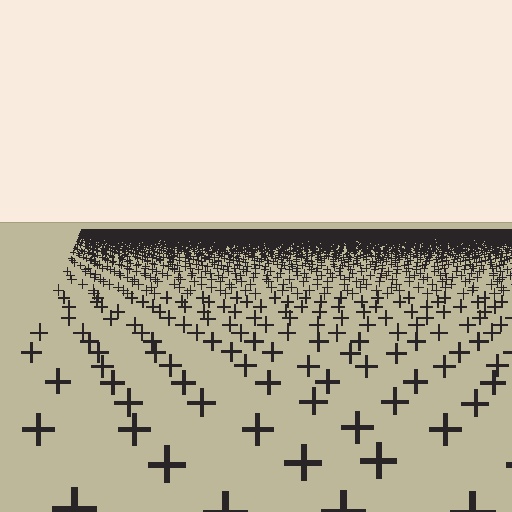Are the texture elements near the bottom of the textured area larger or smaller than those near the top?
Larger. Near the bottom, elements are closer to the viewer and appear at a bigger on-screen size.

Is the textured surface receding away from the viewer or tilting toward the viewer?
The surface is receding away from the viewer. Texture elements get smaller and denser toward the top.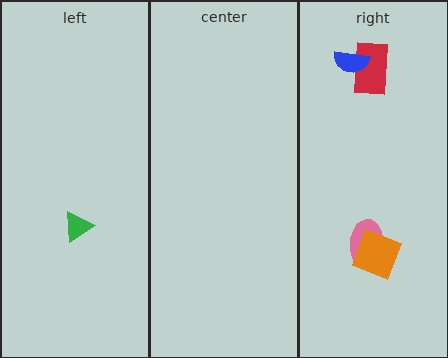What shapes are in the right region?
The pink ellipse, the red rectangle, the blue semicircle, the orange square.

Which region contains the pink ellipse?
The right region.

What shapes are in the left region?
The green triangle.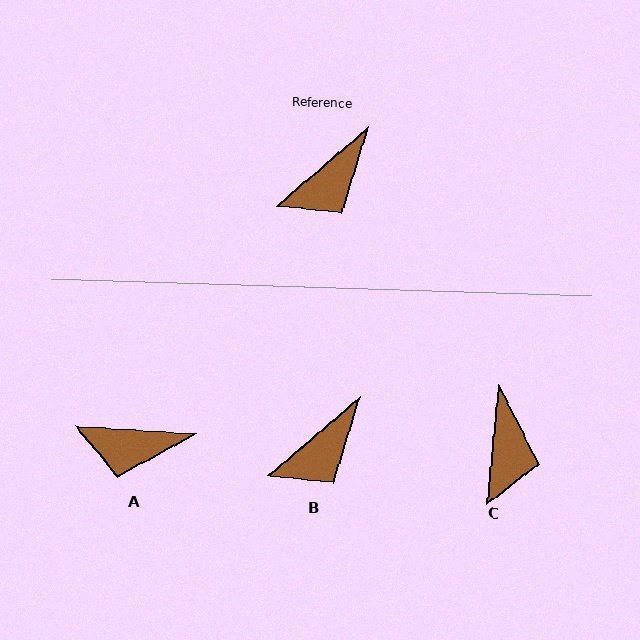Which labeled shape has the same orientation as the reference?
B.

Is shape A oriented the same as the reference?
No, it is off by about 44 degrees.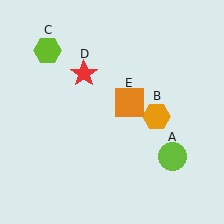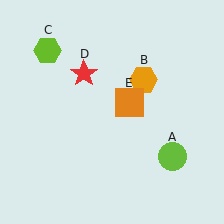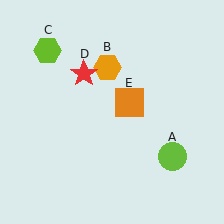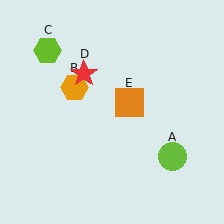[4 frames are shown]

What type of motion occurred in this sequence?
The orange hexagon (object B) rotated counterclockwise around the center of the scene.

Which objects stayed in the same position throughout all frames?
Lime circle (object A) and lime hexagon (object C) and red star (object D) and orange square (object E) remained stationary.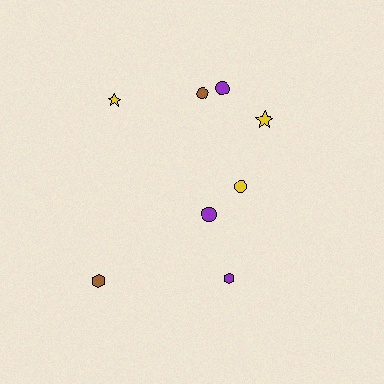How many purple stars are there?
There are no purple stars.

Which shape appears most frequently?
Circle, with 4 objects.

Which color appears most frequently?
Yellow, with 3 objects.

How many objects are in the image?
There are 8 objects.